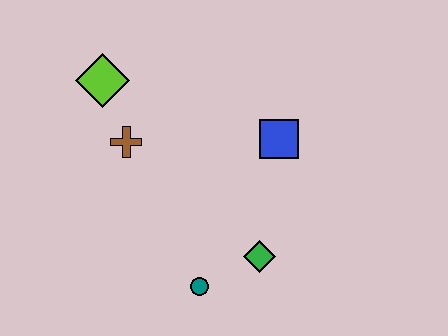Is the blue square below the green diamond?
No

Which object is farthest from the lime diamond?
The green diamond is farthest from the lime diamond.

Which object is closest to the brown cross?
The lime diamond is closest to the brown cross.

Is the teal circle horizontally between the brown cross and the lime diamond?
No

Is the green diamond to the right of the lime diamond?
Yes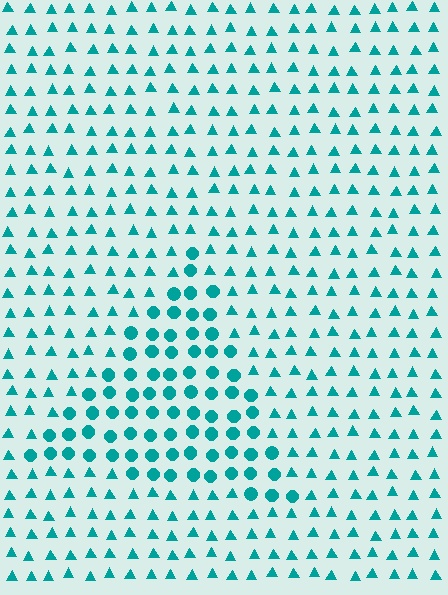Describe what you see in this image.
The image is filled with small teal elements arranged in a uniform grid. A triangle-shaped region contains circles, while the surrounding area contains triangles. The boundary is defined purely by the change in element shape.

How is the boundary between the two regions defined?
The boundary is defined by a change in element shape: circles inside vs. triangles outside. All elements share the same color and spacing.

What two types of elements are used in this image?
The image uses circles inside the triangle region and triangles outside it.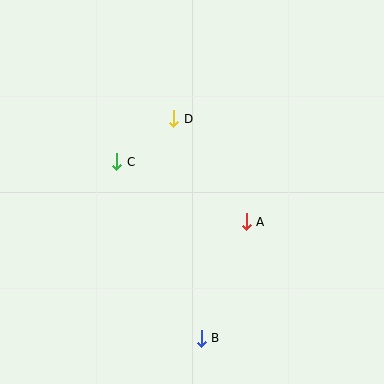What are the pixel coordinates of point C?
Point C is at (117, 162).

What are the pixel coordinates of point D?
Point D is at (174, 119).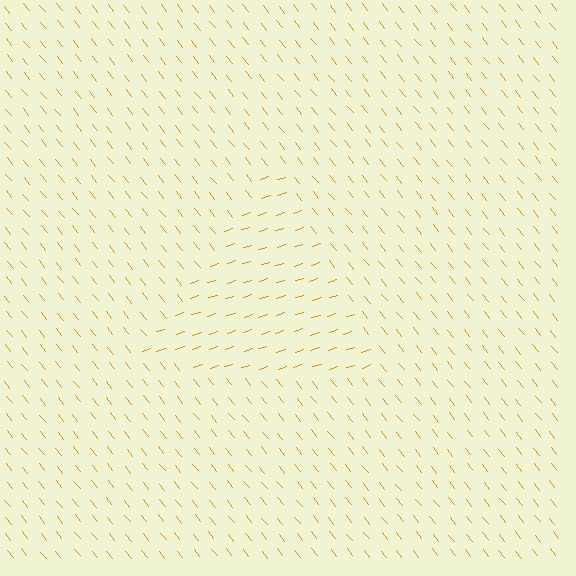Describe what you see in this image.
The image is filled with small orange line segments. A triangle region in the image has lines oriented differently from the surrounding lines, creating a visible texture boundary.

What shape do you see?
I see a triangle.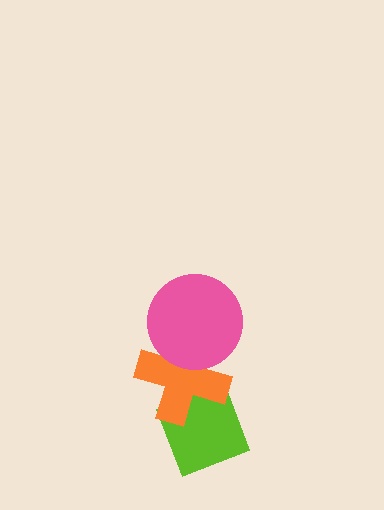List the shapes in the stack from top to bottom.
From top to bottom: the pink circle, the orange cross, the lime diamond.